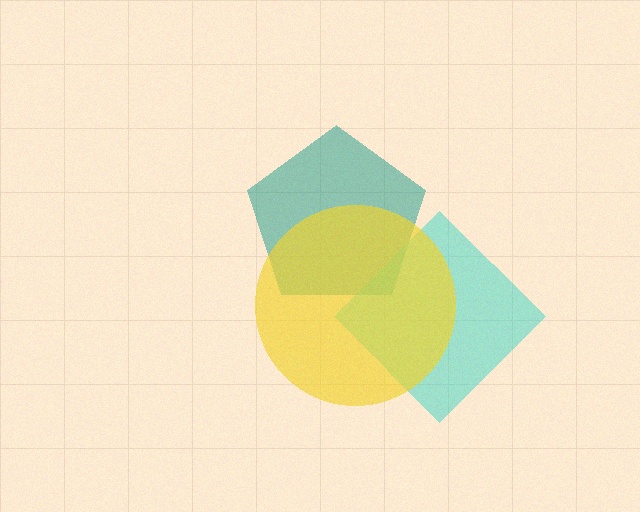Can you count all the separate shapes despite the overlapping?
Yes, there are 3 separate shapes.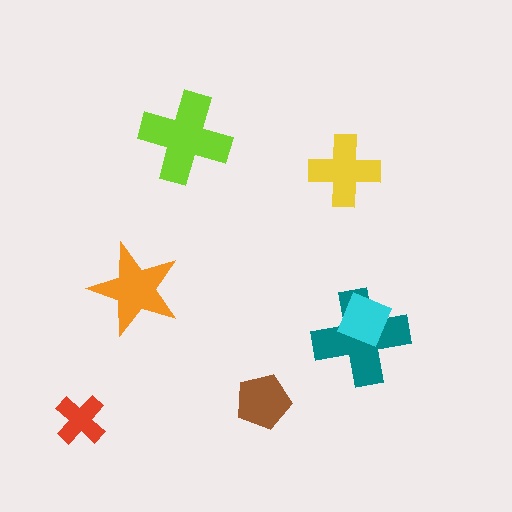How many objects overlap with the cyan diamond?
1 object overlaps with the cyan diamond.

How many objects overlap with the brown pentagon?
0 objects overlap with the brown pentagon.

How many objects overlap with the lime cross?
0 objects overlap with the lime cross.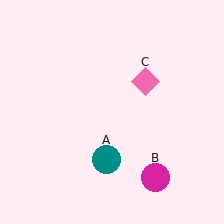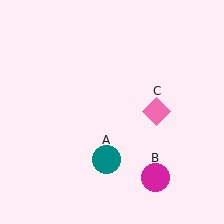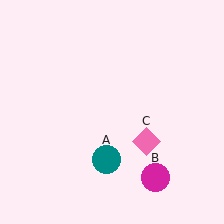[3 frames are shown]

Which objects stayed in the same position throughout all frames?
Teal circle (object A) and magenta circle (object B) remained stationary.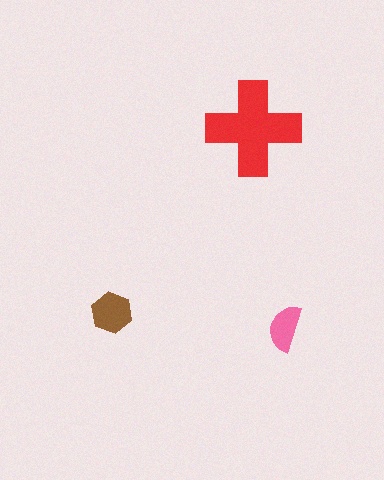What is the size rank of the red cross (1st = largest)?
1st.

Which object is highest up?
The red cross is topmost.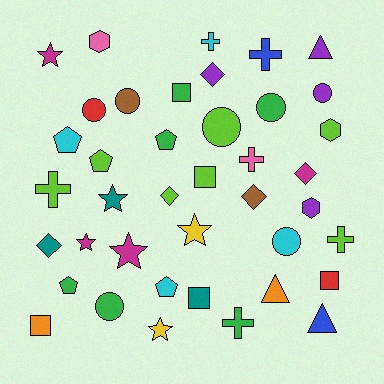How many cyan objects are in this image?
There are 4 cyan objects.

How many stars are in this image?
There are 6 stars.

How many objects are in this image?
There are 40 objects.